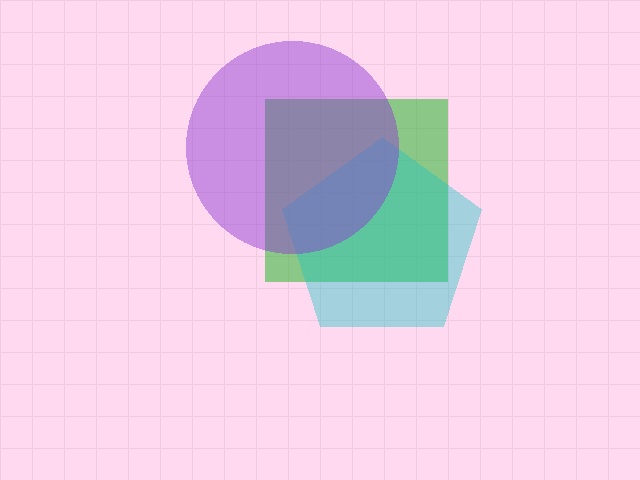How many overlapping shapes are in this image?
There are 3 overlapping shapes in the image.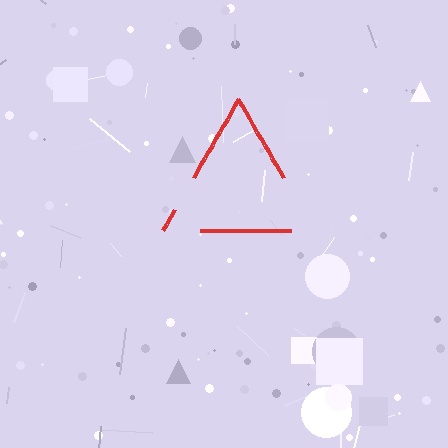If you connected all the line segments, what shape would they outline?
They would outline a triangle.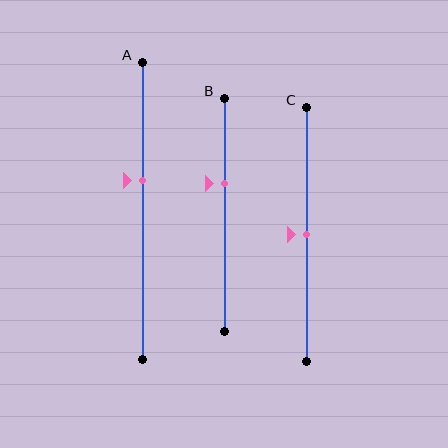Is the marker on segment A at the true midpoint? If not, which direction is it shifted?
No, the marker on segment A is shifted upward by about 10% of the segment length.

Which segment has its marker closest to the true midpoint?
Segment C has its marker closest to the true midpoint.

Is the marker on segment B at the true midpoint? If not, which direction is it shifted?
No, the marker on segment B is shifted upward by about 13% of the segment length.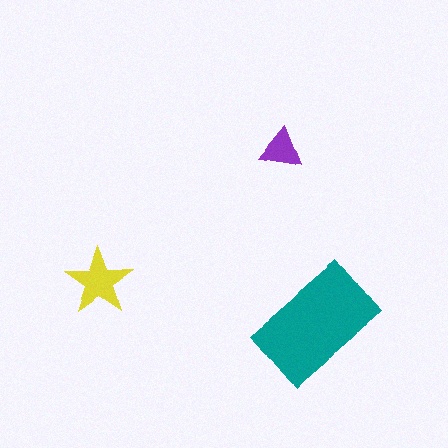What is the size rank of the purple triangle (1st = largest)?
3rd.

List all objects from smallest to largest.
The purple triangle, the yellow star, the teal rectangle.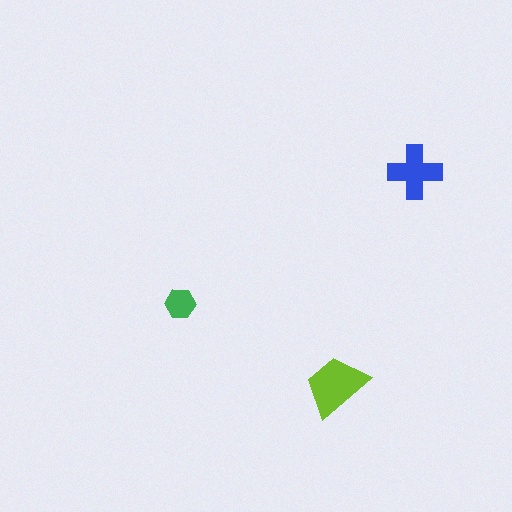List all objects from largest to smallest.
The lime trapezoid, the blue cross, the green hexagon.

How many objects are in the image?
There are 3 objects in the image.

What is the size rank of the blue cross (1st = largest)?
2nd.